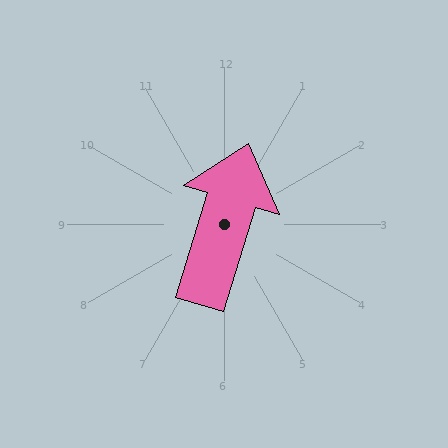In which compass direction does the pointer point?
North.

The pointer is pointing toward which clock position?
Roughly 1 o'clock.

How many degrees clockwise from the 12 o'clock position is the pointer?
Approximately 17 degrees.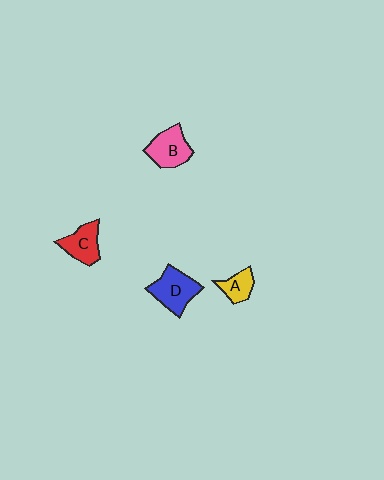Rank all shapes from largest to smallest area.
From largest to smallest: D (blue), B (pink), C (red), A (yellow).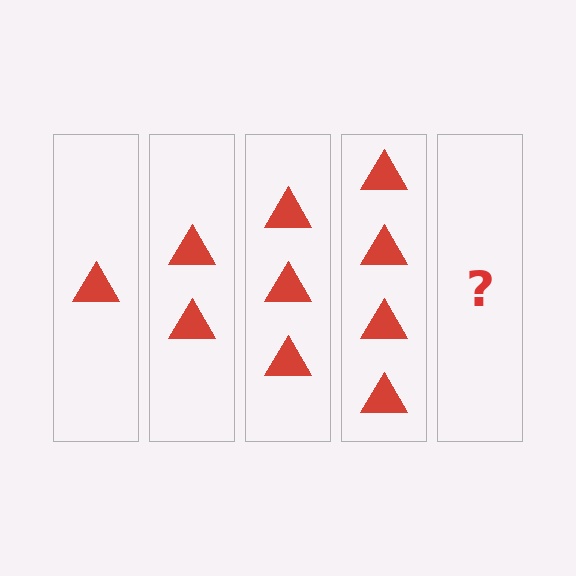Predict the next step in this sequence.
The next step is 5 triangles.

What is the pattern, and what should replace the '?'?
The pattern is that each step adds one more triangle. The '?' should be 5 triangles.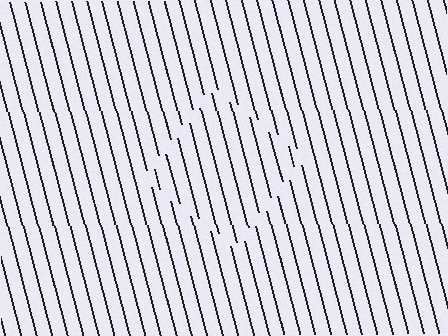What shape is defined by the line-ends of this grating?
An illusory square. The interior of the shape contains the same grating, shifted by half a period — the contour is defined by the phase discontinuity where line-ends from the inner and outer gratings abut.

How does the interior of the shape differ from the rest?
The interior of the shape contains the same grating, shifted by half a period — the contour is defined by the phase discontinuity where line-ends from the inner and outer gratings abut.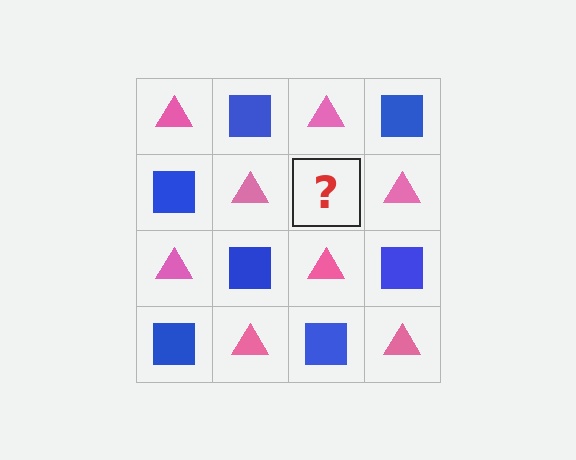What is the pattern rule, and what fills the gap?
The rule is that it alternates pink triangle and blue square in a checkerboard pattern. The gap should be filled with a blue square.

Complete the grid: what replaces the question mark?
The question mark should be replaced with a blue square.